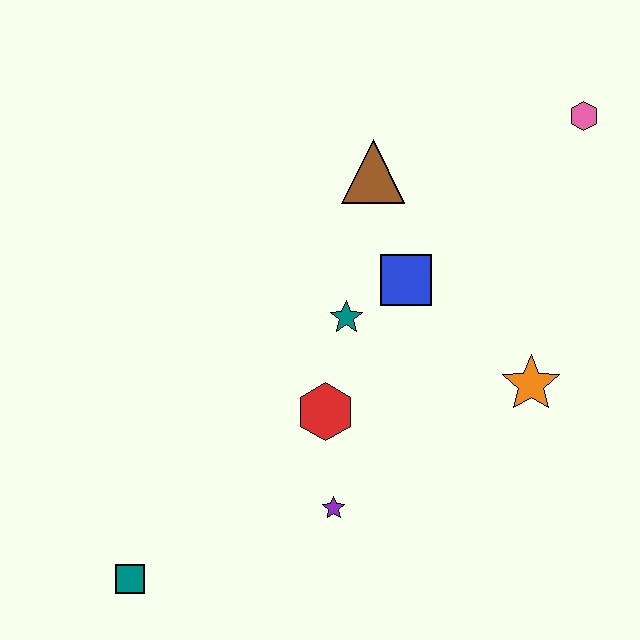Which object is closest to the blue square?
The teal star is closest to the blue square.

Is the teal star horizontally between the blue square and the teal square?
Yes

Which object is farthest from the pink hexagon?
The teal square is farthest from the pink hexagon.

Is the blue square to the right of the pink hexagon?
No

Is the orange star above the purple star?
Yes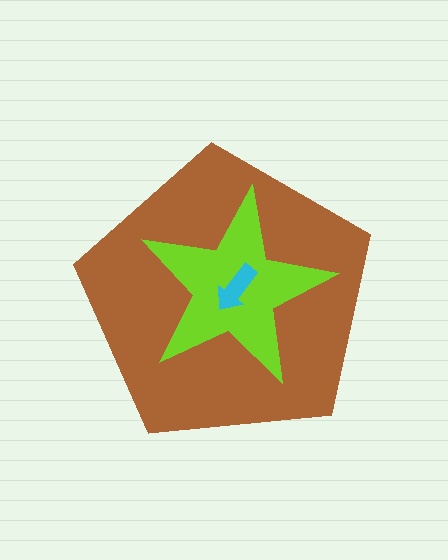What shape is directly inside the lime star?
The cyan arrow.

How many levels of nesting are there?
3.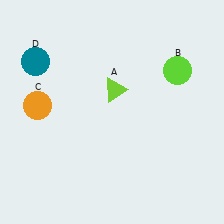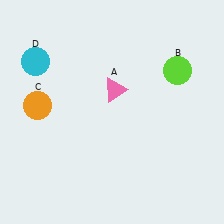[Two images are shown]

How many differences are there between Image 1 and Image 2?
There are 2 differences between the two images.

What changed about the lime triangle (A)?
In Image 1, A is lime. In Image 2, it changed to pink.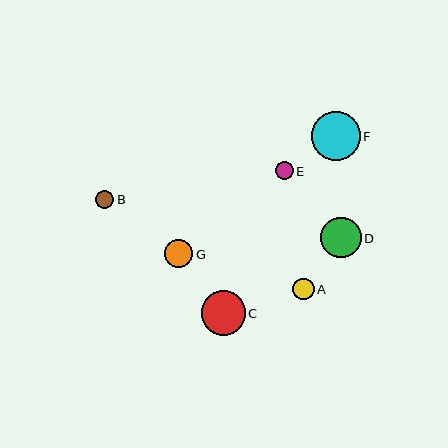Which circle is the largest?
Circle F is the largest with a size of approximately 49 pixels.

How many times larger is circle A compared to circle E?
Circle A is approximately 1.2 times the size of circle E.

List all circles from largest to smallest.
From largest to smallest: F, C, D, G, A, B, E.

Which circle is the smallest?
Circle E is the smallest with a size of approximately 18 pixels.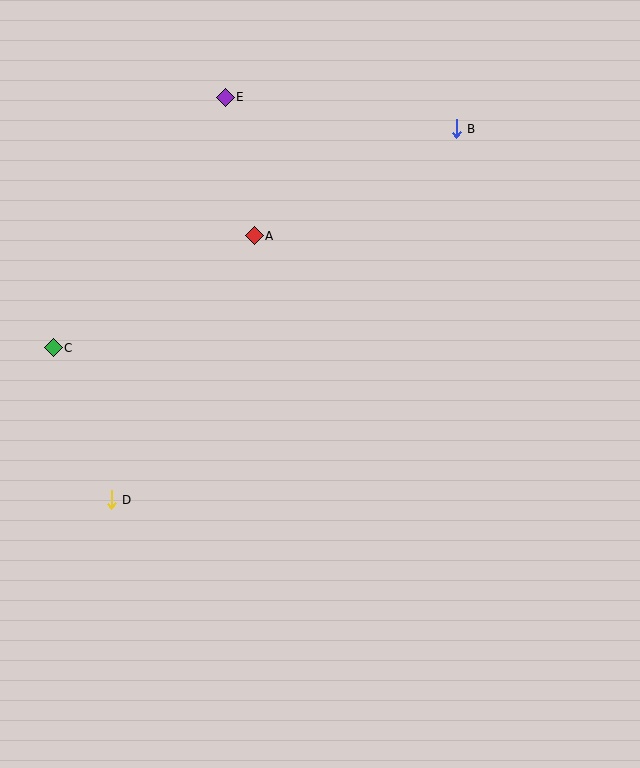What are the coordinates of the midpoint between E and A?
The midpoint between E and A is at (240, 167).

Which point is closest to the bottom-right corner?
Point D is closest to the bottom-right corner.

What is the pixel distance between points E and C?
The distance between E and C is 304 pixels.